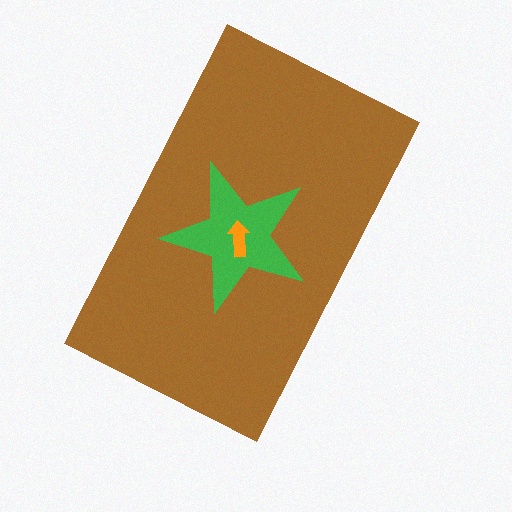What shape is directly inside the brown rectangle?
The green star.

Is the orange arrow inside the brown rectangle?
Yes.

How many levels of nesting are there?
3.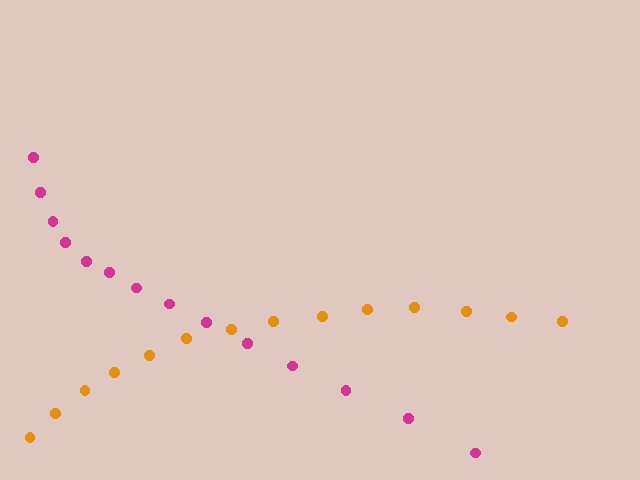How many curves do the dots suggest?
There are 2 distinct paths.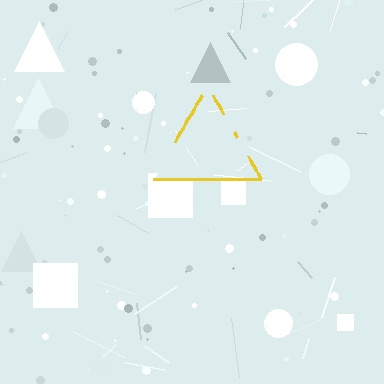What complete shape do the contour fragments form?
The contour fragments form a triangle.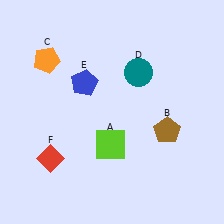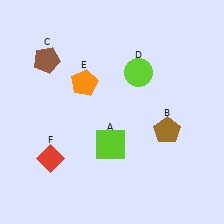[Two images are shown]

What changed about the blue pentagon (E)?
In Image 1, E is blue. In Image 2, it changed to orange.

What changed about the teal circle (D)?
In Image 1, D is teal. In Image 2, it changed to lime.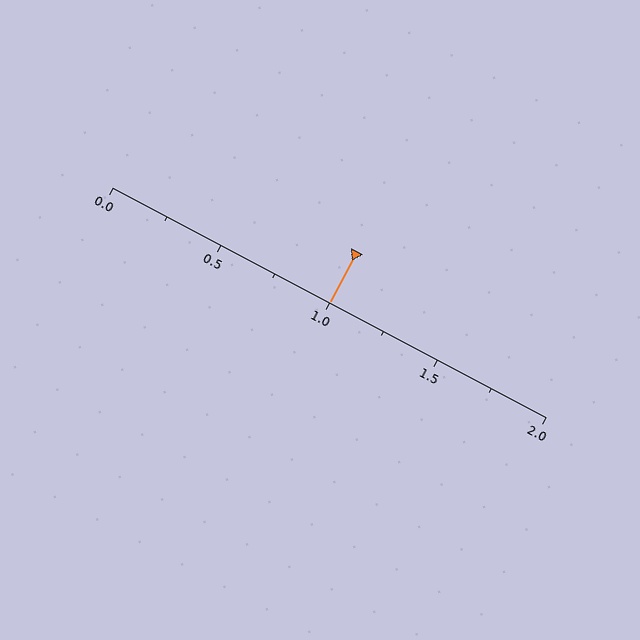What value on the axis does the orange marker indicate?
The marker indicates approximately 1.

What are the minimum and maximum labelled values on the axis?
The axis runs from 0.0 to 2.0.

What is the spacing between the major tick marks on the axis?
The major ticks are spaced 0.5 apart.